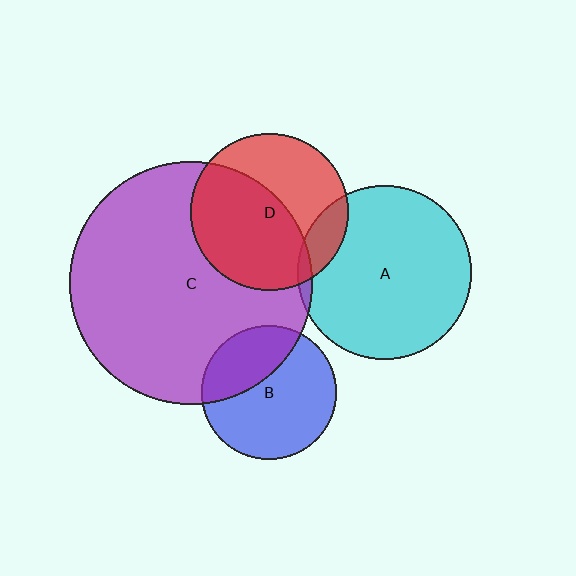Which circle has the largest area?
Circle C (purple).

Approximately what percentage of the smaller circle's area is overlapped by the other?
Approximately 15%.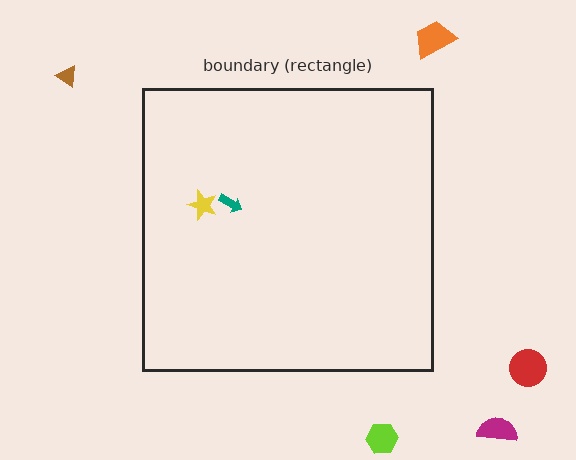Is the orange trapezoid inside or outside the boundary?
Outside.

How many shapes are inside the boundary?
2 inside, 5 outside.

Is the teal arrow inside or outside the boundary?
Inside.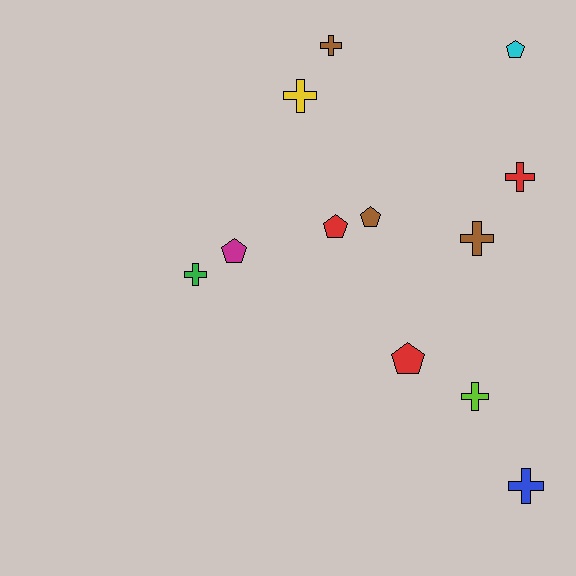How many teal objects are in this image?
There are no teal objects.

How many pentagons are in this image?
There are 5 pentagons.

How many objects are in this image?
There are 12 objects.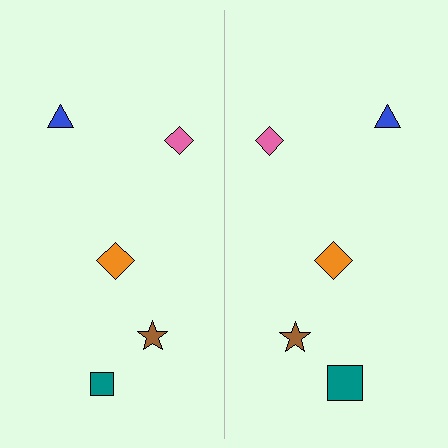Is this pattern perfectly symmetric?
No, the pattern is not perfectly symmetric. The teal square on the right side has a different size than its mirror counterpart.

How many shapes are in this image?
There are 10 shapes in this image.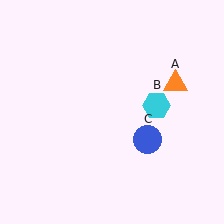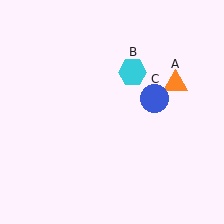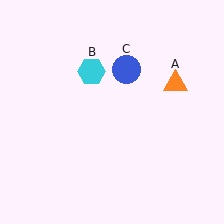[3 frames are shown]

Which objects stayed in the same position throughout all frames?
Orange triangle (object A) remained stationary.